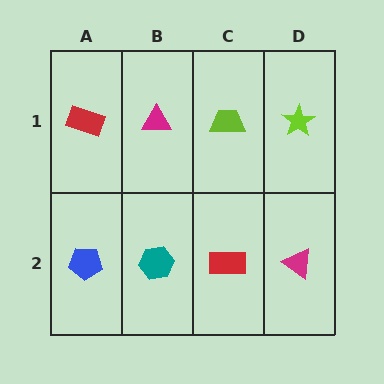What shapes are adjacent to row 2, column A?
A red rectangle (row 1, column A), a teal hexagon (row 2, column B).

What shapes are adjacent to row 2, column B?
A magenta triangle (row 1, column B), a blue pentagon (row 2, column A), a red rectangle (row 2, column C).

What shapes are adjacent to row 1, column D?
A magenta triangle (row 2, column D), a lime trapezoid (row 1, column C).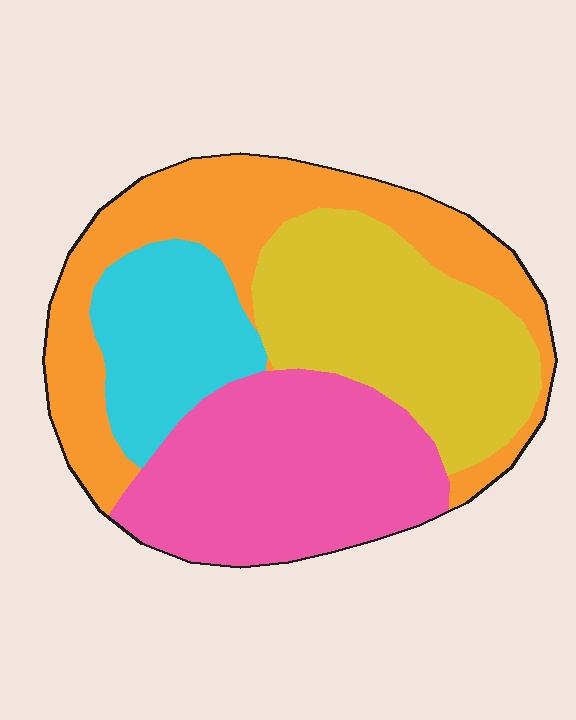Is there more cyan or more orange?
Orange.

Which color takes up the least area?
Cyan, at roughly 15%.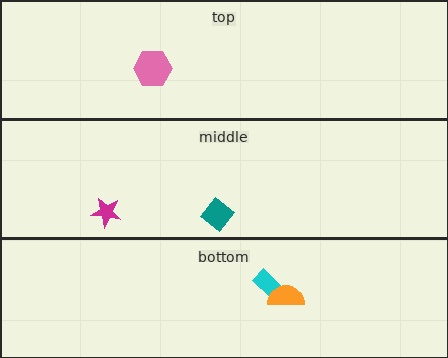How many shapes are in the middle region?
2.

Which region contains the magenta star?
The middle region.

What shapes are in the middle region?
The teal diamond, the magenta star.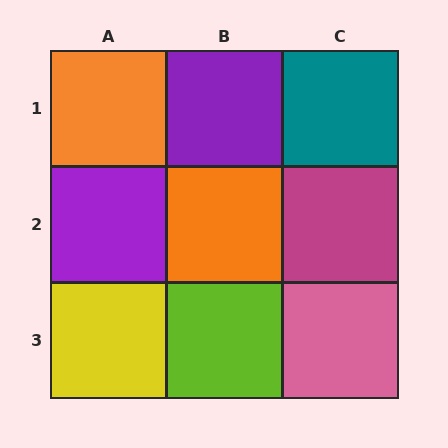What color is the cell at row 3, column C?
Pink.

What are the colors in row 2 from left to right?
Purple, orange, magenta.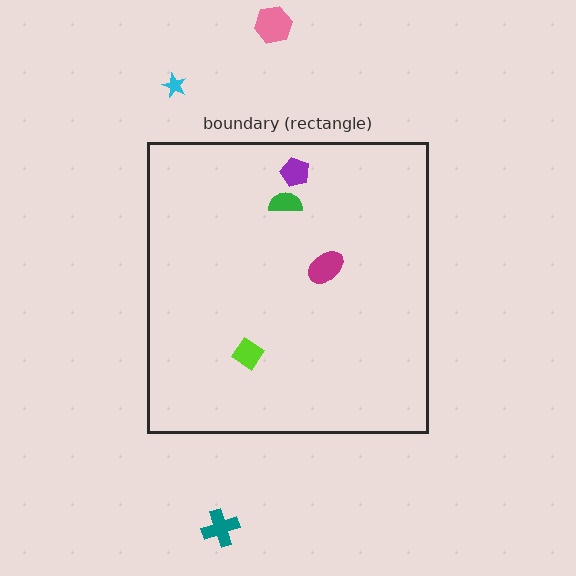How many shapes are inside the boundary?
4 inside, 3 outside.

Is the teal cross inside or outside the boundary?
Outside.